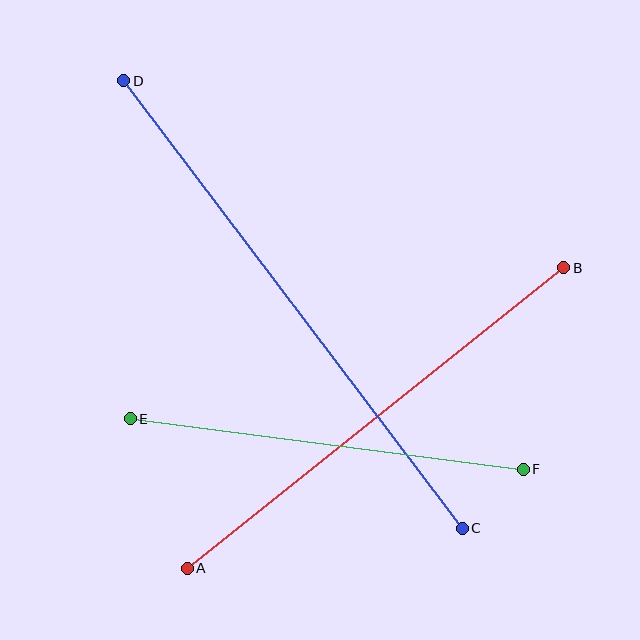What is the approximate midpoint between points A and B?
The midpoint is at approximately (375, 418) pixels.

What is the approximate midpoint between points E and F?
The midpoint is at approximately (327, 444) pixels.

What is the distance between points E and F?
The distance is approximately 396 pixels.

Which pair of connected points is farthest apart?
Points C and D are farthest apart.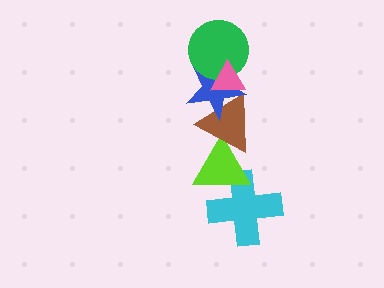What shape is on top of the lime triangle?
The brown triangle is on top of the lime triangle.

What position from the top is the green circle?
The green circle is 2nd from the top.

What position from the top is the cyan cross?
The cyan cross is 6th from the top.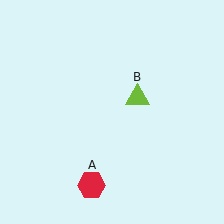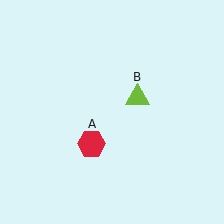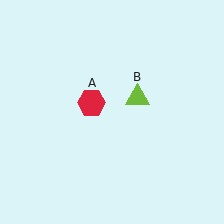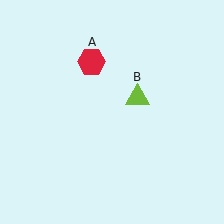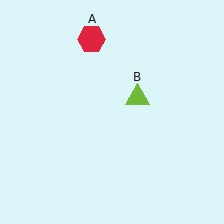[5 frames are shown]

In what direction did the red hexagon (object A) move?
The red hexagon (object A) moved up.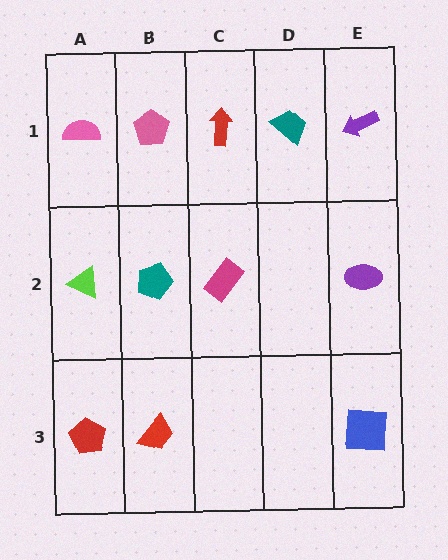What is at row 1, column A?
A pink semicircle.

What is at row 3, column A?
A red pentagon.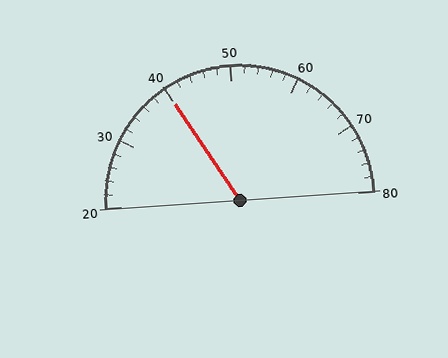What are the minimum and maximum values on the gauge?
The gauge ranges from 20 to 80.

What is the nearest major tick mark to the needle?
The nearest major tick mark is 40.